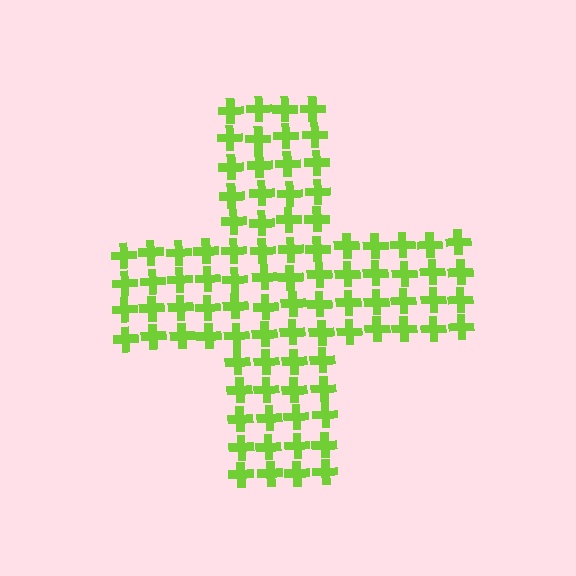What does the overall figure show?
The overall figure shows a cross.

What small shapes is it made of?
It is made of small crosses.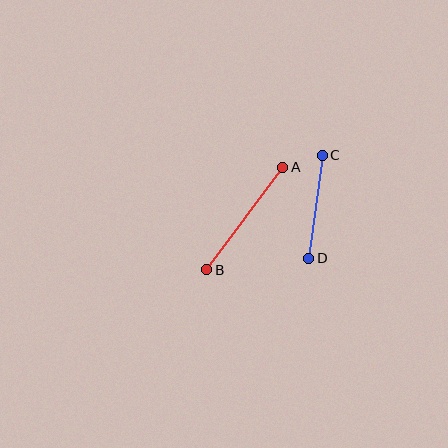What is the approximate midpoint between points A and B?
The midpoint is at approximately (245, 218) pixels.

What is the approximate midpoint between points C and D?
The midpoint is at approximately (315, 207) pixels.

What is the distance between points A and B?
The distance is approximately 128 pixels.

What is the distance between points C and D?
The distance is approximately 104 pixels.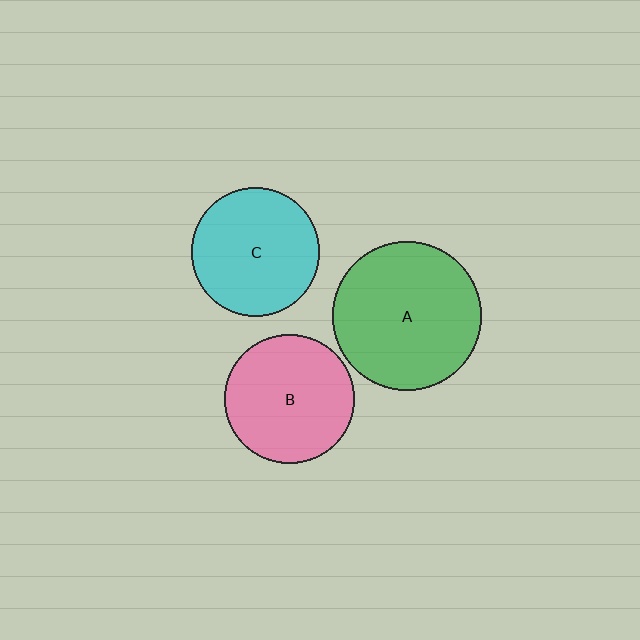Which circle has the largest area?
Circle A (green).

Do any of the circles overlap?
No, none of the circles overlap.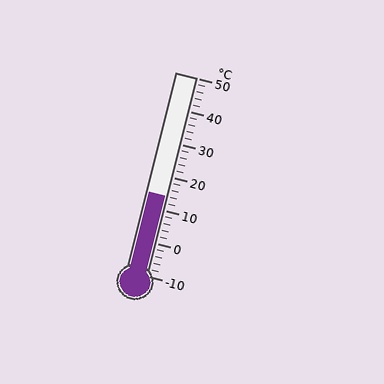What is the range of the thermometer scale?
The thermometer scale ranges from -10°C to 50°C.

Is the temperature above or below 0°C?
The temperature is above 0°C.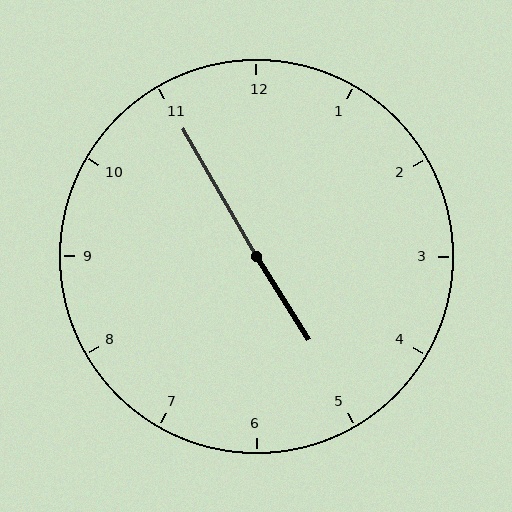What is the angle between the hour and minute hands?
Approximately 178 degrees.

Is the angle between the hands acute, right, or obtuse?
It is obtuse.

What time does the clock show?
4:55.